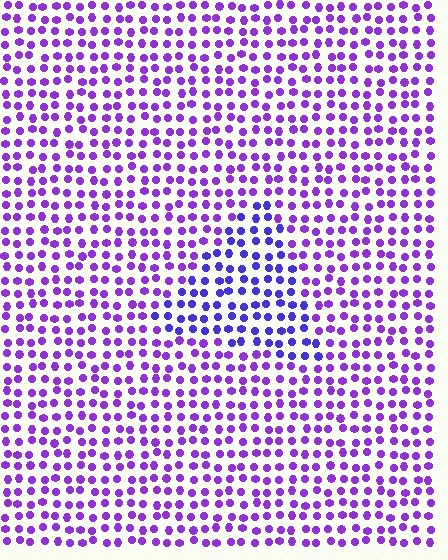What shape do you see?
I see a triangle.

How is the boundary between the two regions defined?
The boundary is defined purely by a slight shift in hue (about 28 degrees). Spacing, size, and orientation are identical on both sides.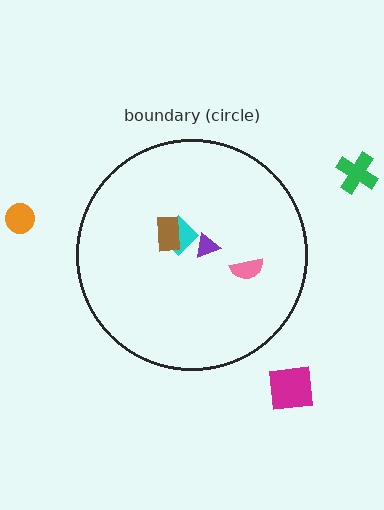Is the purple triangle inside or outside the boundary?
Inside.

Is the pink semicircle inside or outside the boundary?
Inside.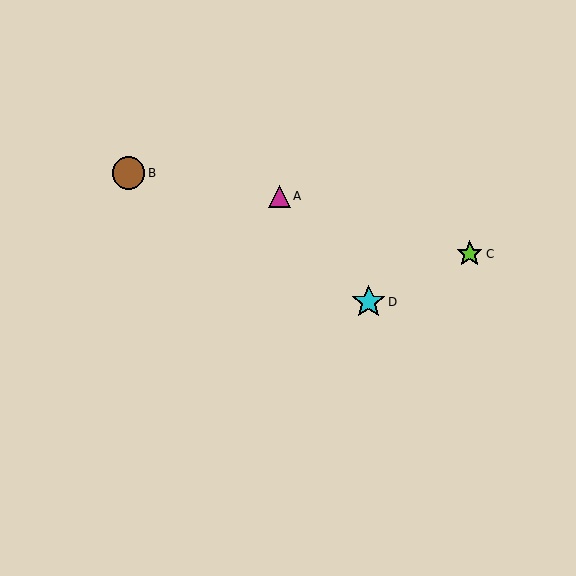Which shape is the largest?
The cyan star (labeled D) is the largest.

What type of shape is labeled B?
Shape B is a brown circle.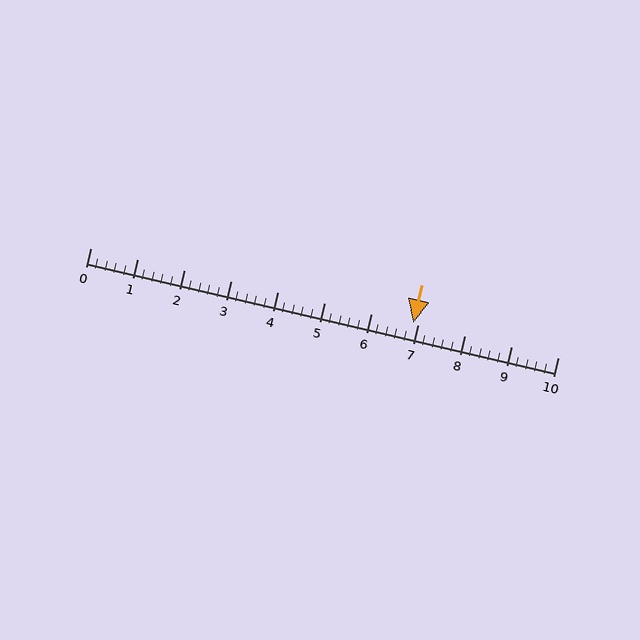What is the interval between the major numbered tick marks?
The major tick marks are spaced 1 units apart.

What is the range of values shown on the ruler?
The ruler shows values from 0 to 10.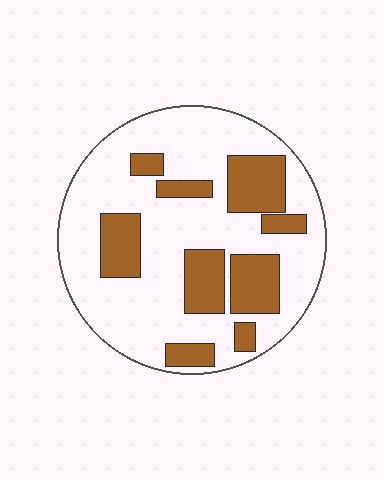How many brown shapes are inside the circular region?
9.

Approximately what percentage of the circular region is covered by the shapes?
Approximately 30%.